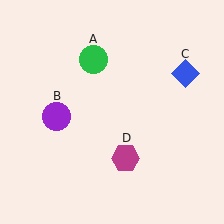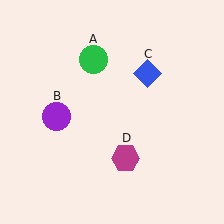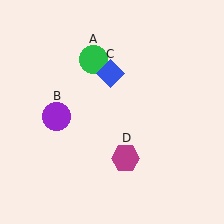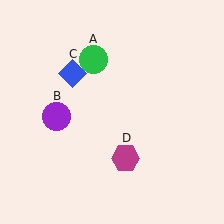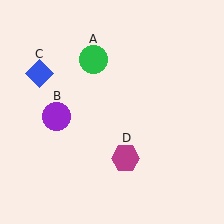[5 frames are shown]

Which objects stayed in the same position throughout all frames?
Green circle (object A) and purple circle (object B) and magenta hexagon (object D) remained stationary.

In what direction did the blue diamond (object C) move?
The blue diamond (object C) moved left.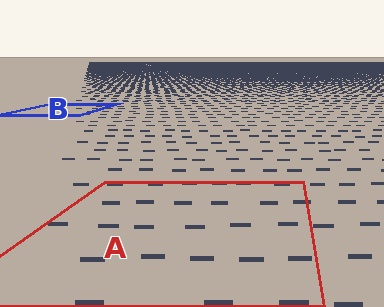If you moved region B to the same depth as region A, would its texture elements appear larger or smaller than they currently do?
They would appear larger. At a closer depth, the same texture elements are projected at a bigger on-screen size.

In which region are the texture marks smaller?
The texture marks are smaller in region B, because it is farther away.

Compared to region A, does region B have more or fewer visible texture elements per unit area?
Region B has more texture elements per unit area — they are packed more densely because it is farther away.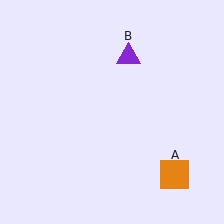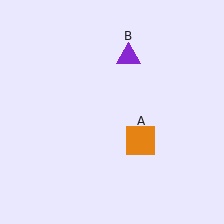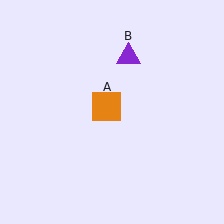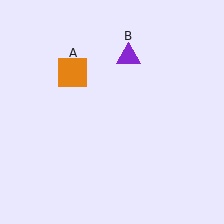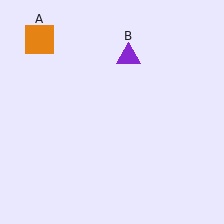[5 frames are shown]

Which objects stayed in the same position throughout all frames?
Purple triangle (object B) remained stationary.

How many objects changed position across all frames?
1 object changed position: orange square (object A).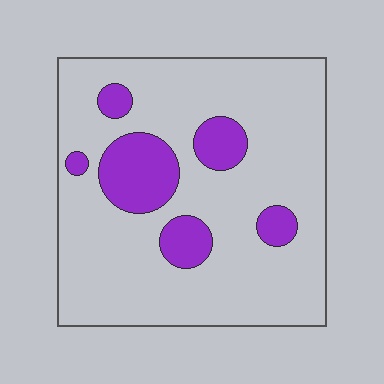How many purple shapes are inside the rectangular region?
6.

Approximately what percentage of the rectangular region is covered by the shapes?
Approximately 20%.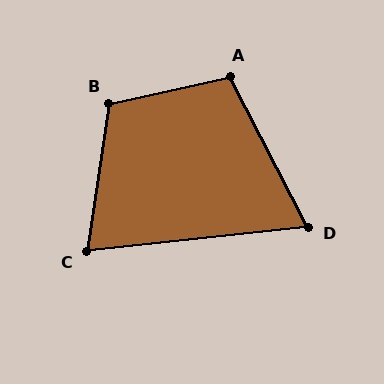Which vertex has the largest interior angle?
B, at approximately 111 degrees.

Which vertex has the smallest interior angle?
D, at approximately 69 degrees.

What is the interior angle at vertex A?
Approximately 105 degrees (obtuse).